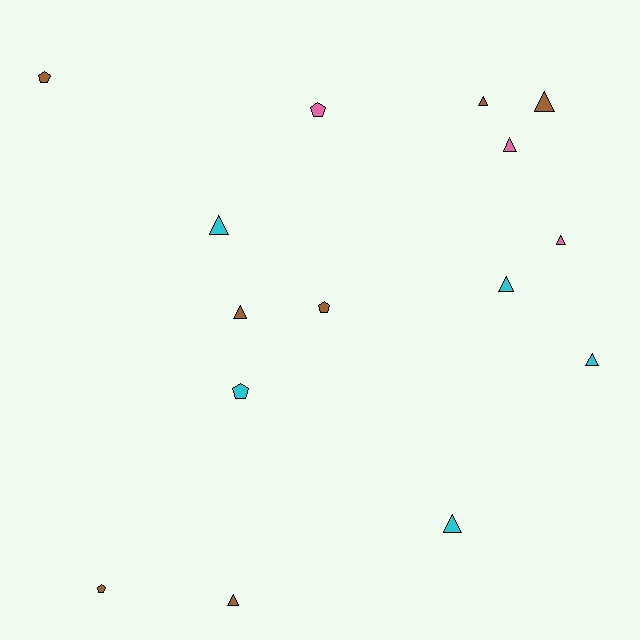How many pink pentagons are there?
There is 1 pink pentagon.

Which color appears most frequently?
Brown, with 7 objects.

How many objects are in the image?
There are 15 objects.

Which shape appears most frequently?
Triangle, with 10 objects.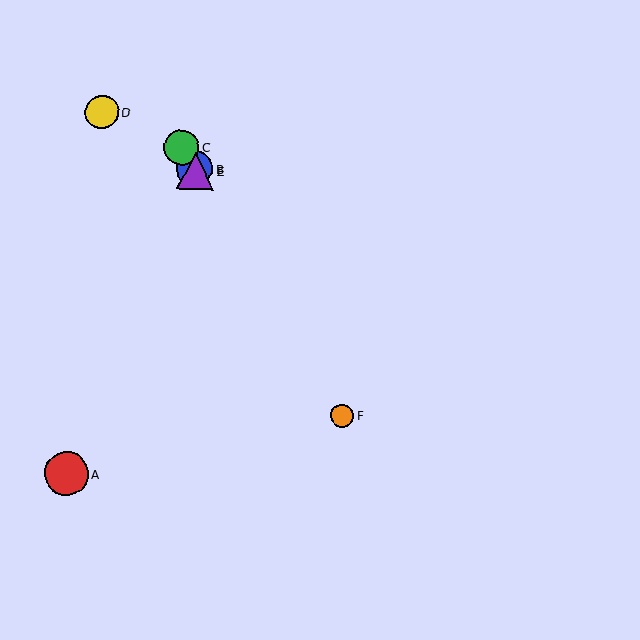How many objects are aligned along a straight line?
4 objects (B, C, E, F) are aligned along a straight line.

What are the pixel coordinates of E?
Object E is at (195, 171).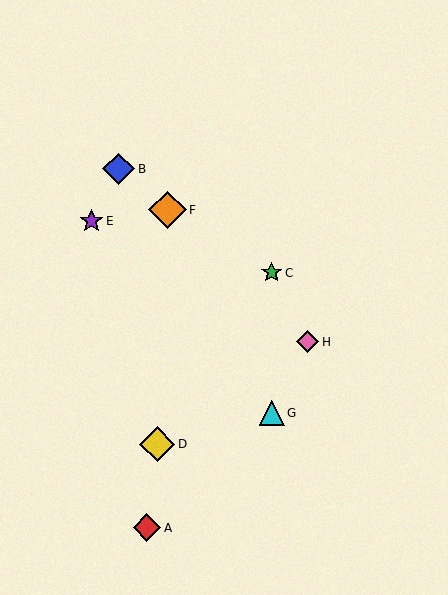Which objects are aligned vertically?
Objects C, G are aligned vertically.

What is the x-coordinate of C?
Object C is at x≈272.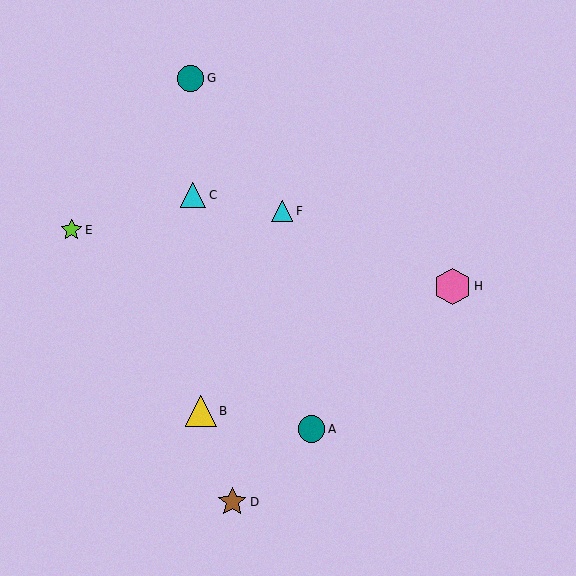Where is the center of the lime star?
The center of the lime star is at (71, 230).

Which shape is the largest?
The pink hexagon (labeled H) is the largest.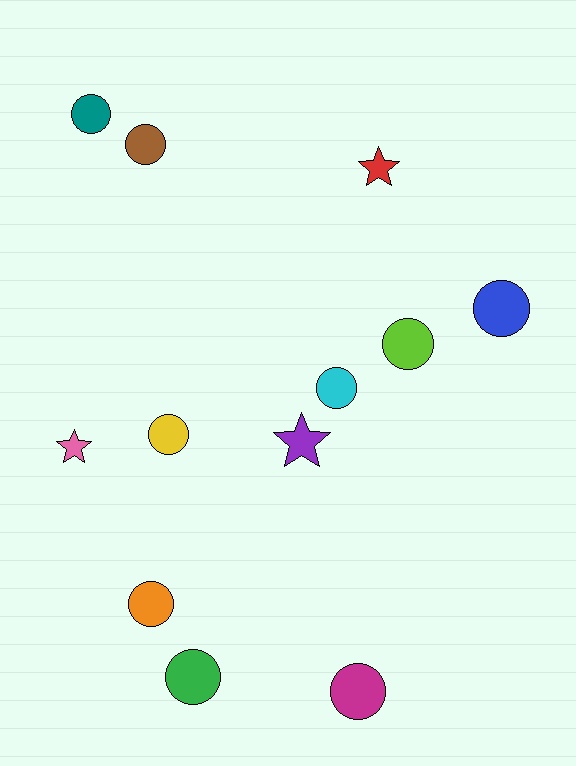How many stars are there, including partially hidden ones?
There are 3 stars.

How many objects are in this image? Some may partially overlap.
There are 12 objects.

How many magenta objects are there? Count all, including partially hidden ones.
There is 1 magenta object.